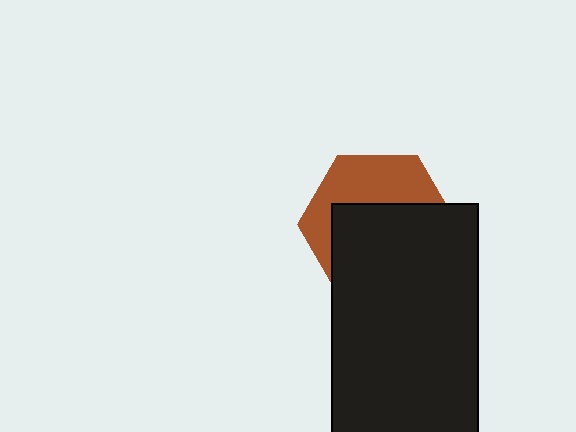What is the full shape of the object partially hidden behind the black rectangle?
The partially hidden object is a brown hexagon.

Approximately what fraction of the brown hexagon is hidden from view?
Roughly 59% of the brown hexagon is hidden behind the black rectangle.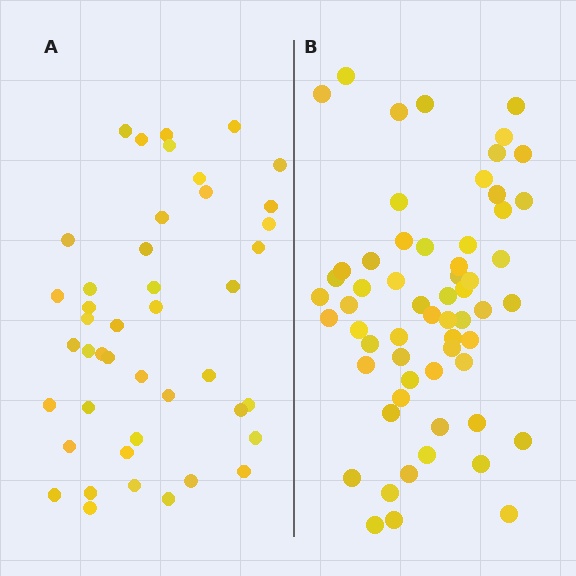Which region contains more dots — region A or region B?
Region B (the right region) has more dots.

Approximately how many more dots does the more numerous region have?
Region B has approximately 15 more dots than region A.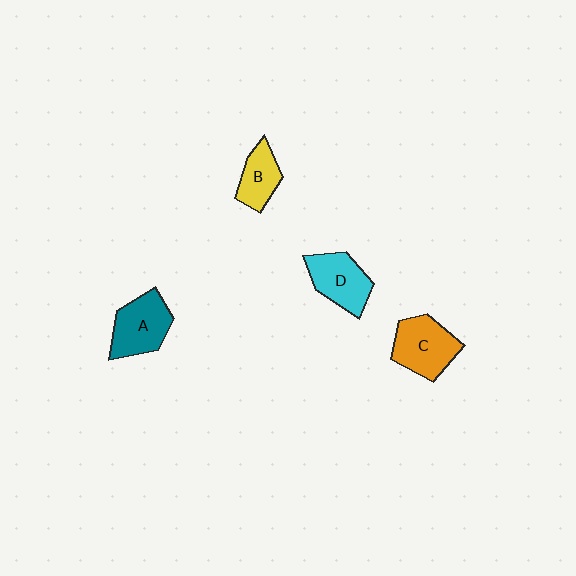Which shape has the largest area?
Shape C (orange).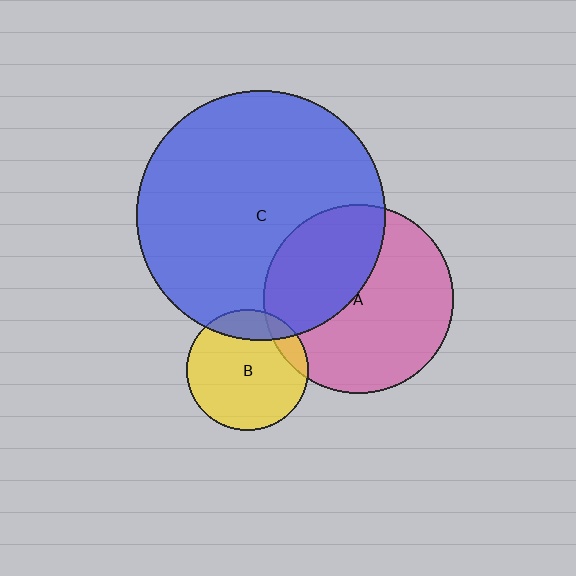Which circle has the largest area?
Circle C (blue).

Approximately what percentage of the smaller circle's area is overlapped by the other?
Approximately 10%.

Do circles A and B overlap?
Yes.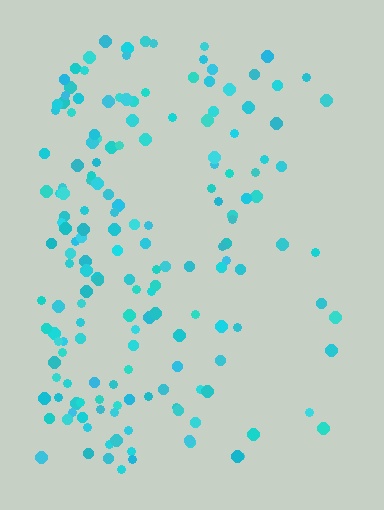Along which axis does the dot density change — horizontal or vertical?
Horizontal.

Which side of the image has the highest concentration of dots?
The left.